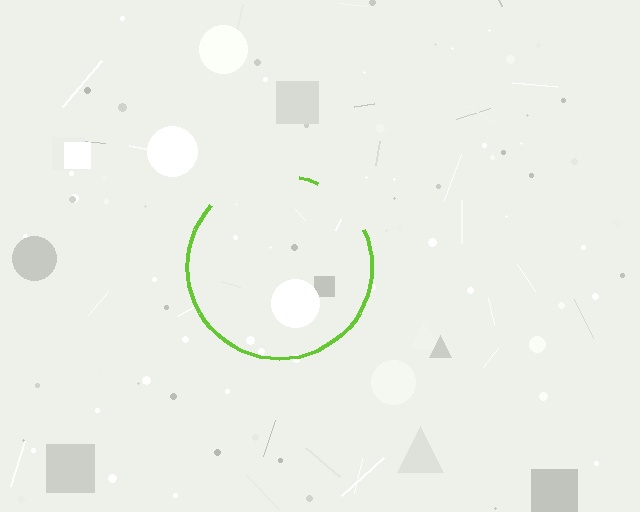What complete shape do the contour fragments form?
The contour fragments form a circle.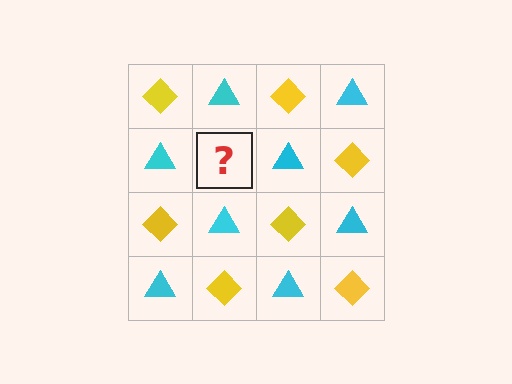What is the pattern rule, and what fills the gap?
The rule is that it alternates yellow diamond and cyan triangle in a checkerboard pattern. The gap should be filled with a yellow diamond.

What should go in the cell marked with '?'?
The missing cell should contain a yellow diamond.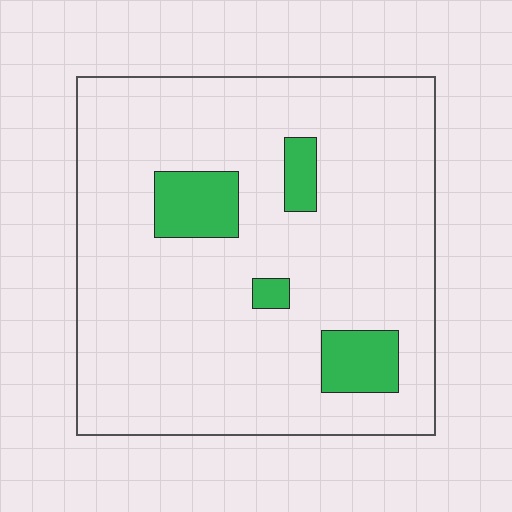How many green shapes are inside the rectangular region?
4.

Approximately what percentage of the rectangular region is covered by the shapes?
Approximately 10%.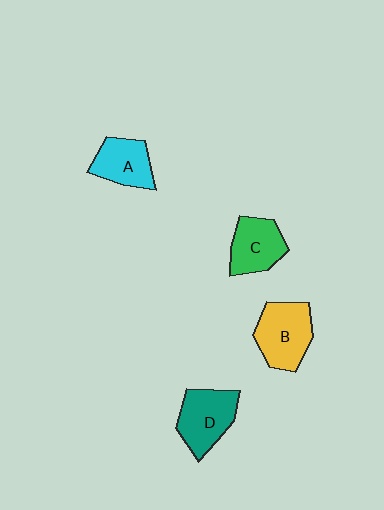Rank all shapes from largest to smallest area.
From largest to smallest: B (yellow), D (teal), C (green), A (cyan).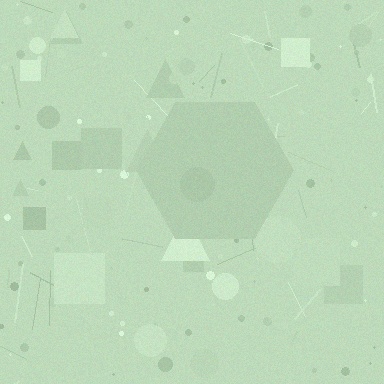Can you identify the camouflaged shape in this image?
The camouflaged shape is a hexagon.